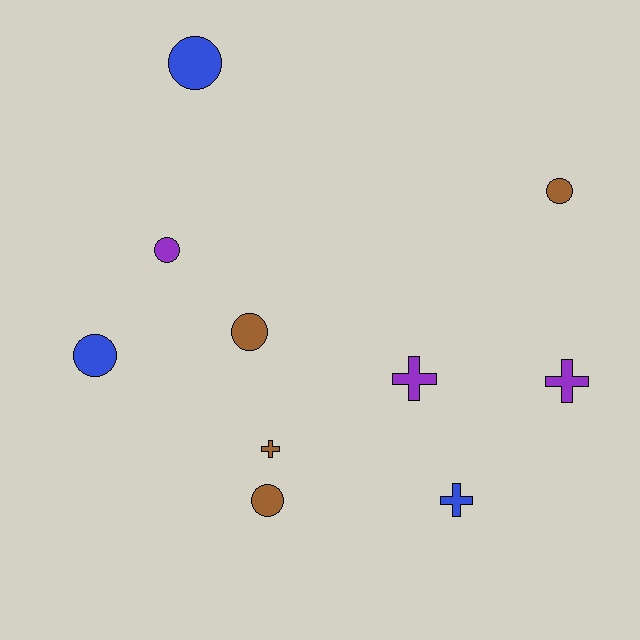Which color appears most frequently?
Brown, with 4 objects.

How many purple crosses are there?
There are 2 purple crosses.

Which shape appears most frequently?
Circle, with 6 objects.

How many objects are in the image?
There are 10 objects.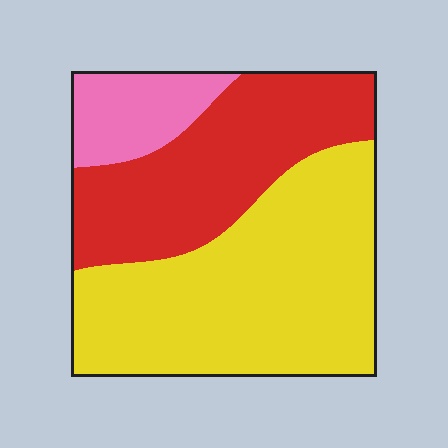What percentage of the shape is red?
Red takes up about one third (1/3) of the shape.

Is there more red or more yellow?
Yellow.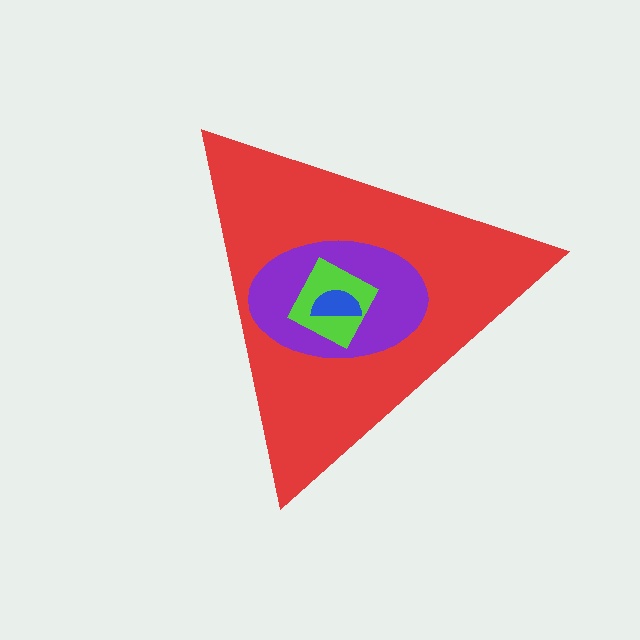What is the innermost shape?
The blue semicircle.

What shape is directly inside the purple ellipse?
The lime diamond.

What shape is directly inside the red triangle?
The purple ellipse.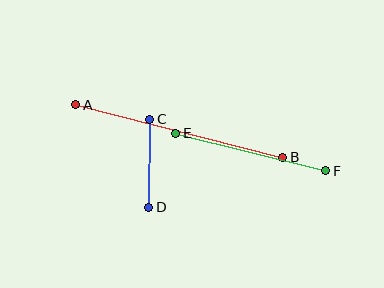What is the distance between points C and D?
The distance is approximately 88 pixels.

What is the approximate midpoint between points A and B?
The midpoint is at approximately (179, 131) pixels.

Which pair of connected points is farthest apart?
Points A and B are farthest apart.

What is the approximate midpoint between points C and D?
The midpoint is at approximately (149, 163) pixels.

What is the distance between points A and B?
The distance is approximately 213 pixels.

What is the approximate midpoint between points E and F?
The midpoint is at approximately (251, 152) pixels.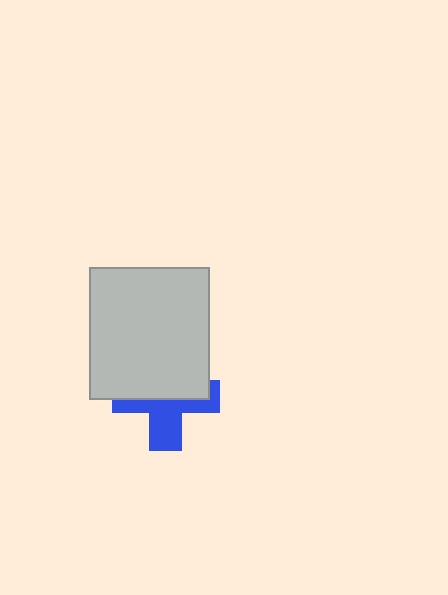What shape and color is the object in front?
The object in front is a light gray rectangle.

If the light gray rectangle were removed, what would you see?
You would see the complete blue cross.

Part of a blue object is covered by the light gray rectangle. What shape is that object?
It is a cross.